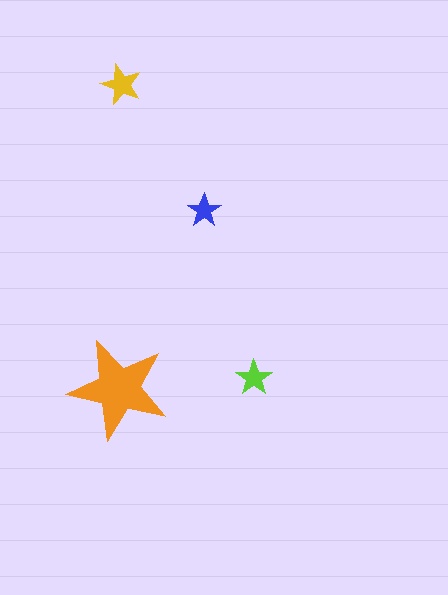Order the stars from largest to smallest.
the orange one, the yellow one, the lime one, the blue one.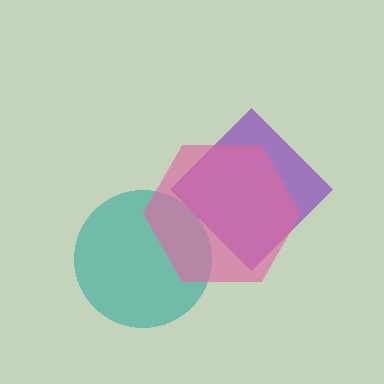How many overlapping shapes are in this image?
There are 3 overlapping shapes in the image.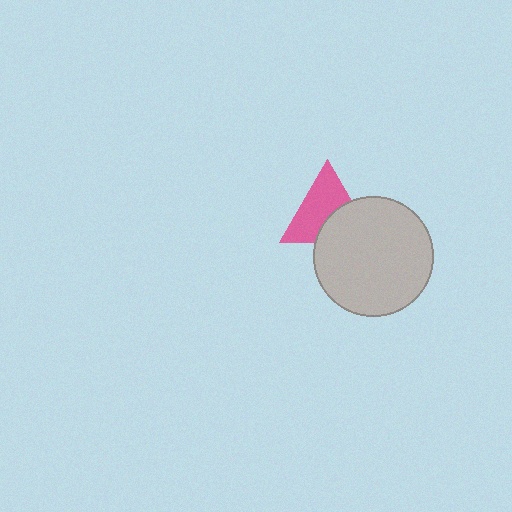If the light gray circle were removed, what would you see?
You would see the complete pink triangle.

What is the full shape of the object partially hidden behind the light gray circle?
The partially hidden object is a pink triangle.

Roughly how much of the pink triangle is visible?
About half of it is visible (roughly 61%).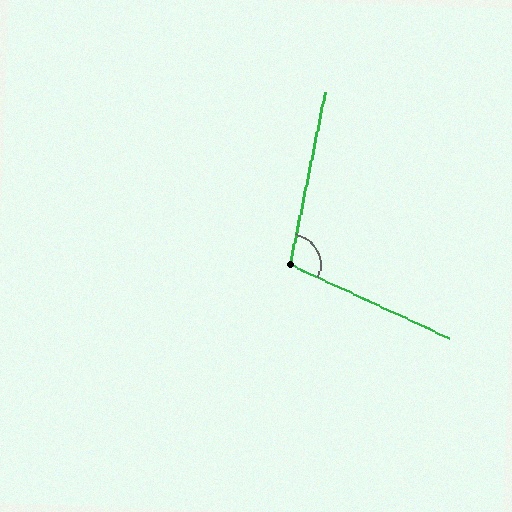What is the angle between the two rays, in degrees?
Approximately 103 degrees.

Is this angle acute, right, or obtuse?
It is obtuse.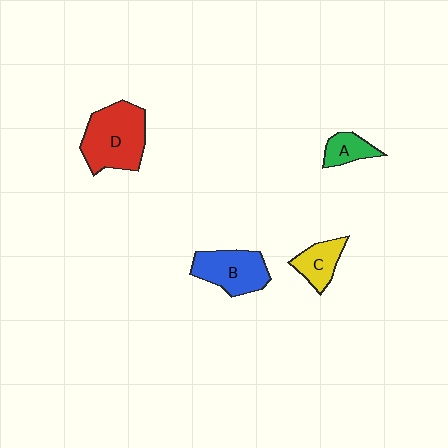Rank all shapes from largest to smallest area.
From largest to smallest: D (red), B (blue), C (yellow), A (green).